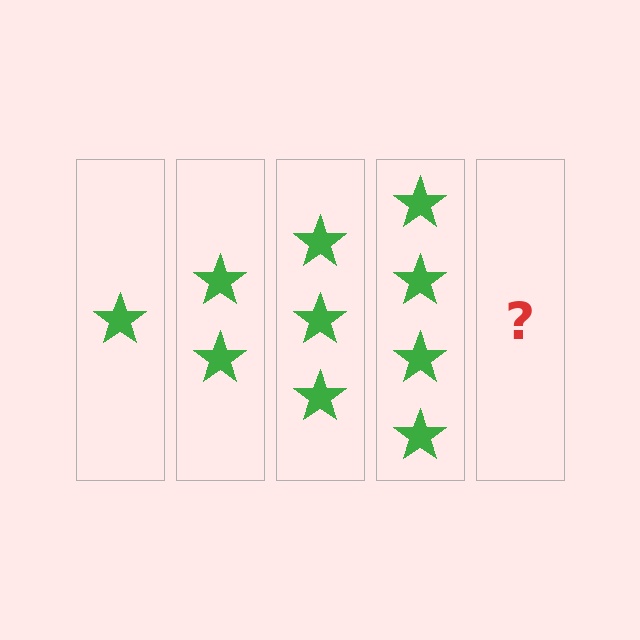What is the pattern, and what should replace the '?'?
The pattern is that each step adds one more star. The '?' should be 5 stars.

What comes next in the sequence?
The next element should be 5 stars.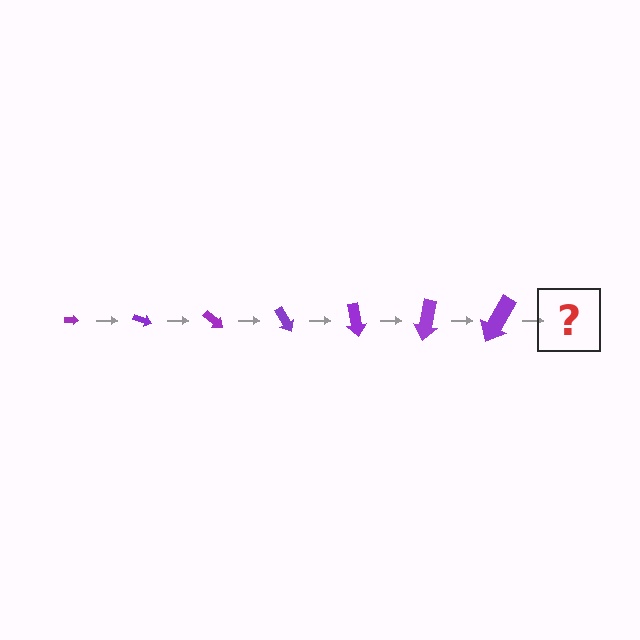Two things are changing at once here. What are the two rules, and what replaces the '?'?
The two rules are that the arrow grows larger each step and it rotates 20 degrees each step. The '?' should be an arrow, larger than the previous one and rotated 140 degrees from the start.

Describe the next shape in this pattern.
It should be an arrow, larger than the previous one and rotated 140 degrees from the start.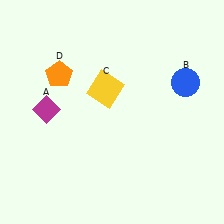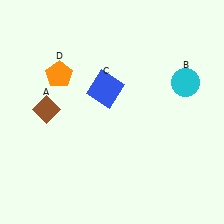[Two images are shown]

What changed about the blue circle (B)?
In Image 1, B is blue. In Image 2, it changed to cyan.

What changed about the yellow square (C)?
In Image 1, C is yellow. In Image 2, it changed to blue.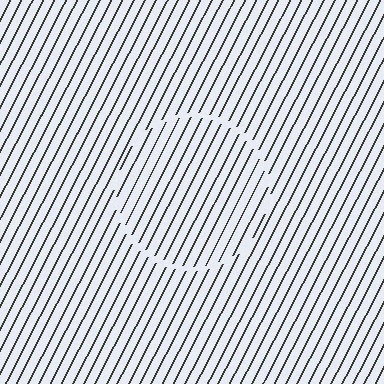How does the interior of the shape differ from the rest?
The interior of the shape contains the same grating, shifted by half a period — the contour is defined by the phase discontinuity where line-ends from the inner and outer gratings abut.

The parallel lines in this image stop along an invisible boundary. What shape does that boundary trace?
An illusory circle. The interior of the shape contains the same grating, shifted by half a period — the contour is defined by the phase discontinuity where line-ends from the inner and outer gratings abut.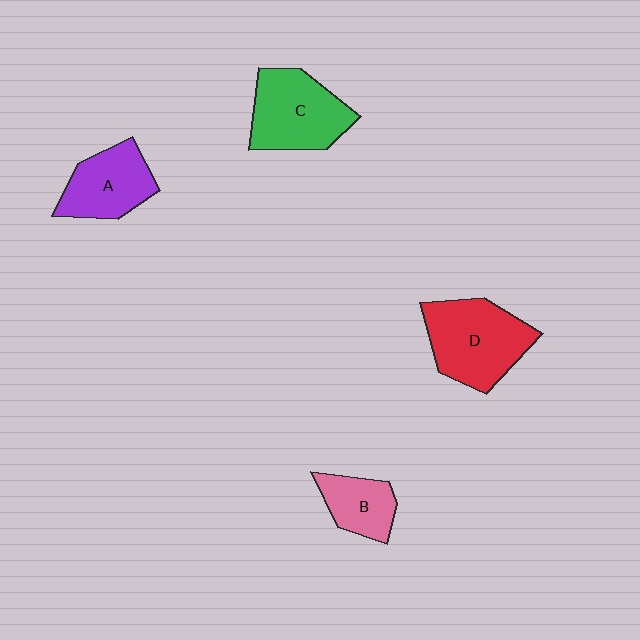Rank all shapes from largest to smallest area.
From largest to smallest: D (red), C (green), A (purple), B (pink).